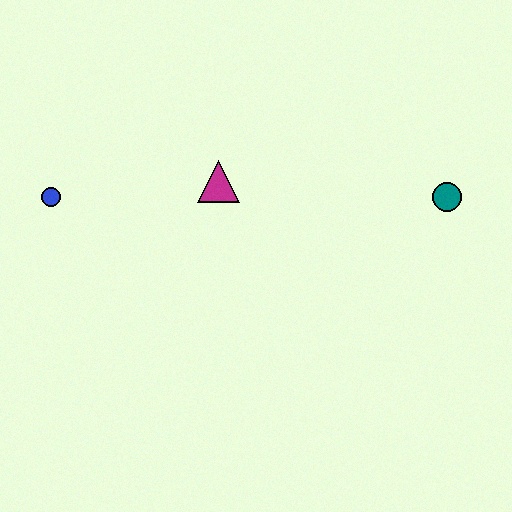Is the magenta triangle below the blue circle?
No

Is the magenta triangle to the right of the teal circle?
No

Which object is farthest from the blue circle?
The teal circle is farthest from the blue circle.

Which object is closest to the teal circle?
The magenta triangle is closest to the teal circle.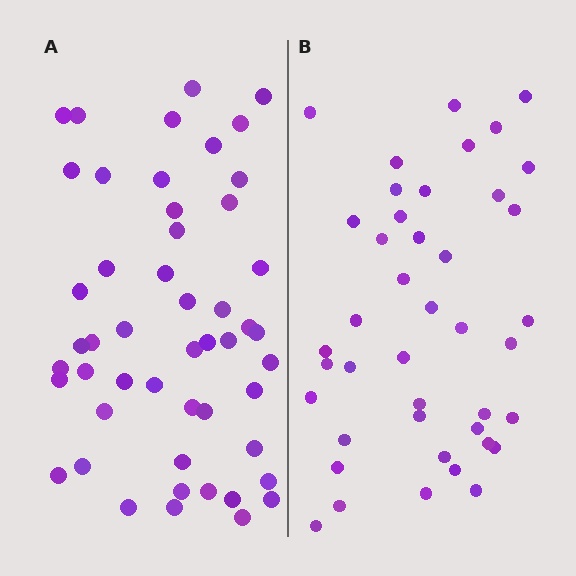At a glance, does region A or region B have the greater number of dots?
Region A (the left region) has more dots.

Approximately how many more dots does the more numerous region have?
Region A has roughly 8 or so more dots than region B.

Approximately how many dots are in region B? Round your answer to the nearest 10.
About 40 dots. (The exact count is 42, which rounds to 40.)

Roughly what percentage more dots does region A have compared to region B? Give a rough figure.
About 20% more.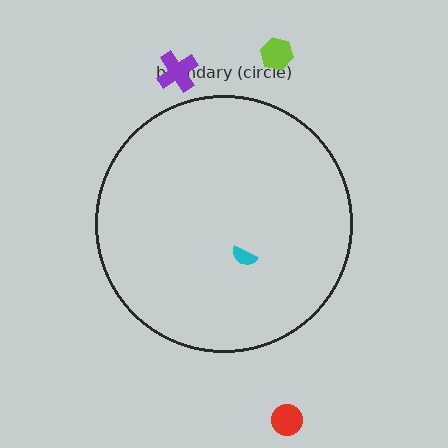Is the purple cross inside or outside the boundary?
Outside.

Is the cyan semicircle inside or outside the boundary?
Inside.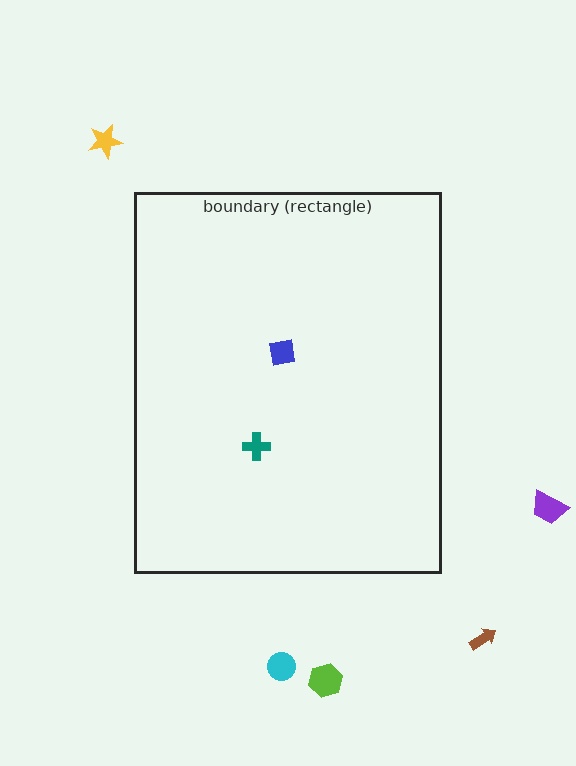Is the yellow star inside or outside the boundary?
Outside.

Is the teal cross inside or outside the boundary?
Inside.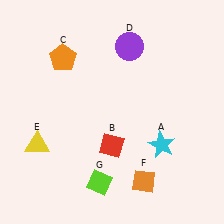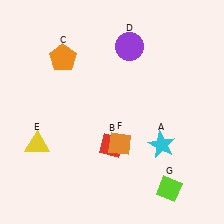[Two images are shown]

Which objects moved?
The objects that moved are: the orange diamond (F), the lime diamond (G).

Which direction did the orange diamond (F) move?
The orange diamond (F) moved up.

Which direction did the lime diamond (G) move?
The lime diamond (G) moved right.